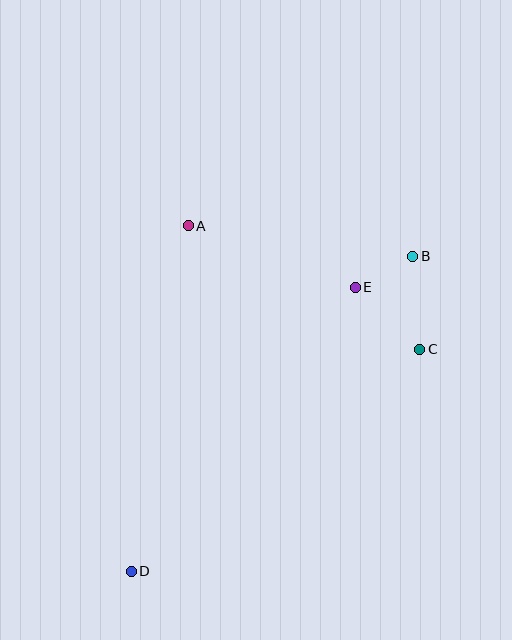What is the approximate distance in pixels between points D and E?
The distance between D and E is approximately 362 pixels.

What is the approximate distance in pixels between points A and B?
The distance between A and B is approximately 227 pixels.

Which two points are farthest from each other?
Points B and D are farthest from each other.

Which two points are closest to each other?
Points B and E are closest to each other.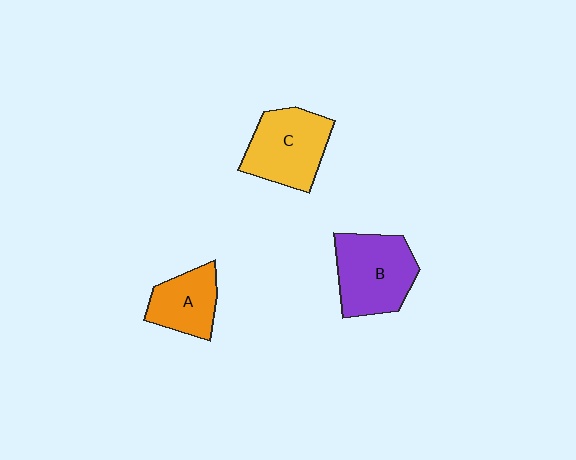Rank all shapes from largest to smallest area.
From largest to smallest: B (purple), C (yellow), A (orange).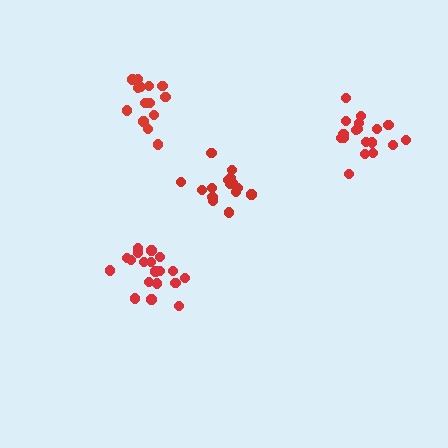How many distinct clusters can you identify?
There are 4 distinct clusters.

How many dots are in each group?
Group 1: 15 dots, Group 2: 18 dots, Group 3: 14 dots, Group 4: 19 dots (66 total).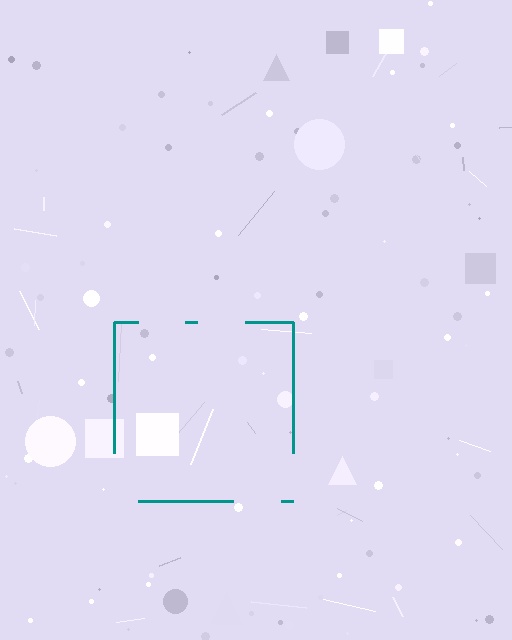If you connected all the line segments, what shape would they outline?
They would outline a square.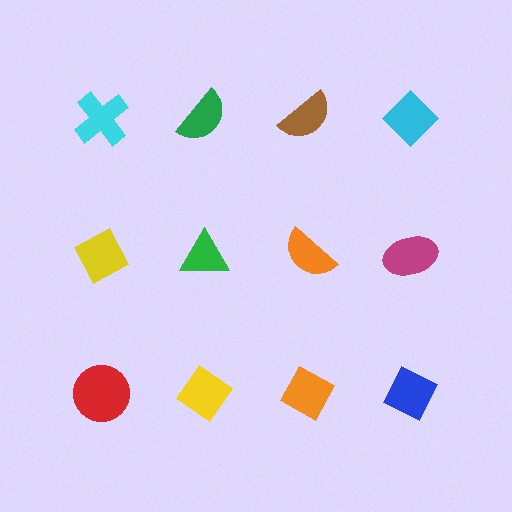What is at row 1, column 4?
A cyan diamond.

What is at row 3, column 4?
A blue diamond.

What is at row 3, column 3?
An orange diamond.